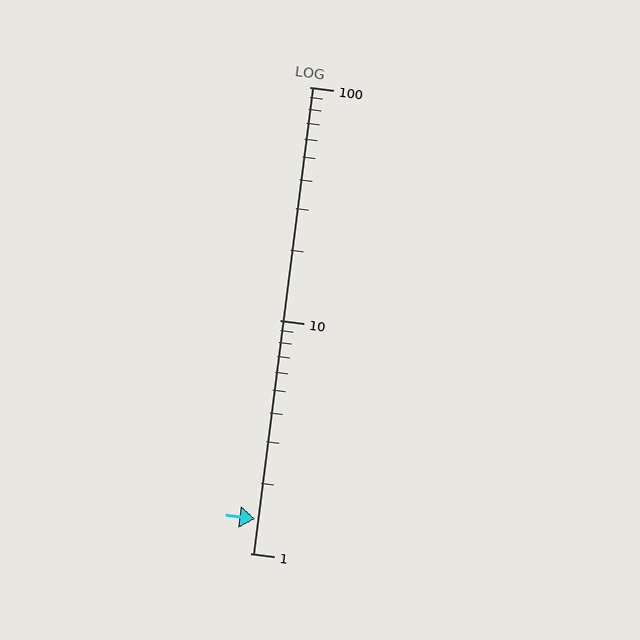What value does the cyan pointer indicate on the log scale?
The pointer indicates approximately 1.4.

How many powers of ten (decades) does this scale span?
The scale spans 2 decades, from 1 to 100.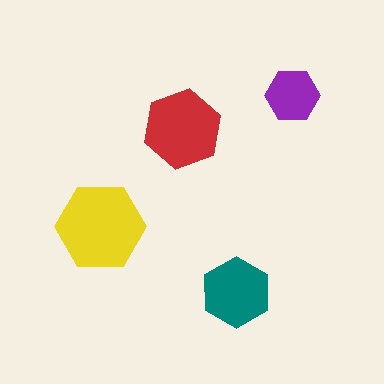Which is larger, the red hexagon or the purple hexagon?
The red one.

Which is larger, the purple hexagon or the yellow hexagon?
The yellow one.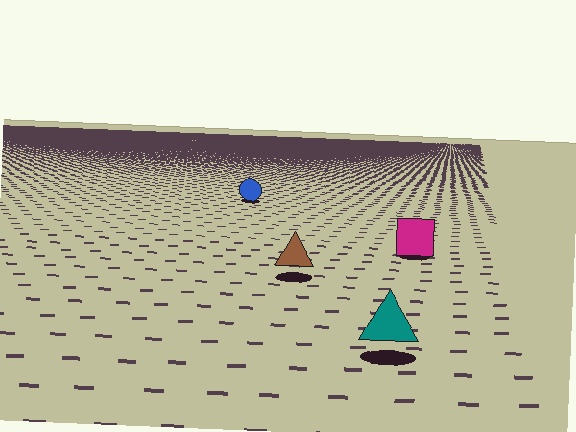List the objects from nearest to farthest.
From nearest to farthest: the teal triangle, the brown triangle, the magenta square, the blue circle.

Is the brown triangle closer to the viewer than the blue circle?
Yes. The brown triangle is closer — you can tell from the texture gradient: the ground texture is coarser near it.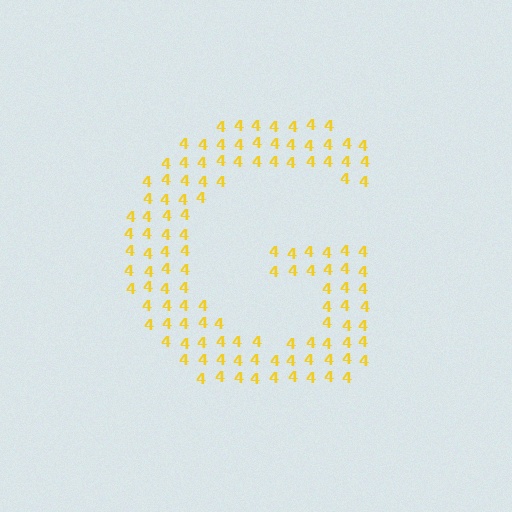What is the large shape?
The large shape is the letter G.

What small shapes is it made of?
It is made of small digit 4's.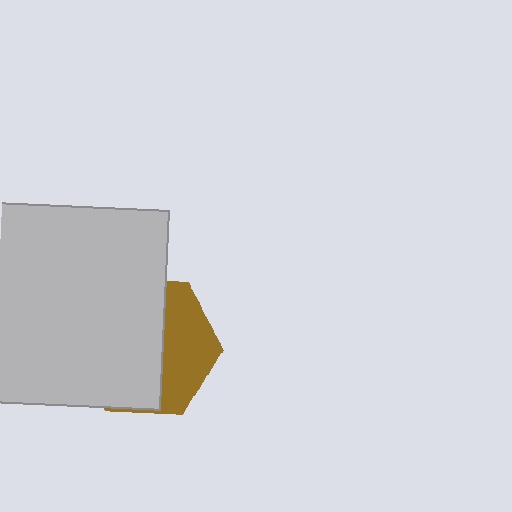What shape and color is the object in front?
The object in front is a light gray square.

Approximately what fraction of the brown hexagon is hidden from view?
Roughly 63% of the brown hexagon is hidden behind the light gray square.